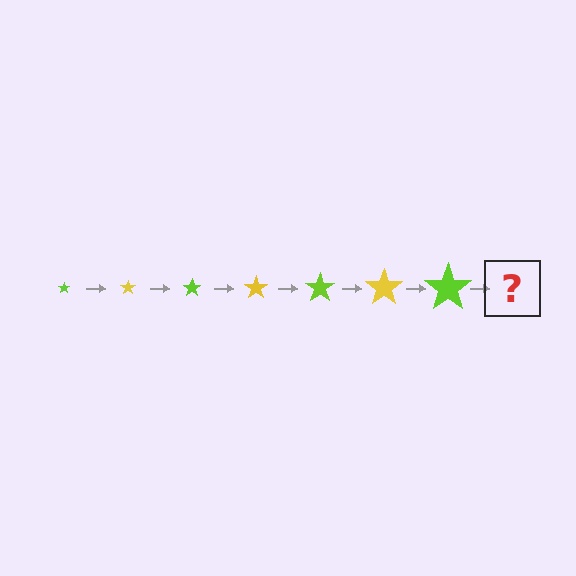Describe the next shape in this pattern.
It should be a yellow star, larger than the previous one.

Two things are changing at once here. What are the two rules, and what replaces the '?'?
The two rules are that the star grows larger each step and the color cycles through lime and yellow. The '?' should be a yellow star, larger than the previous one.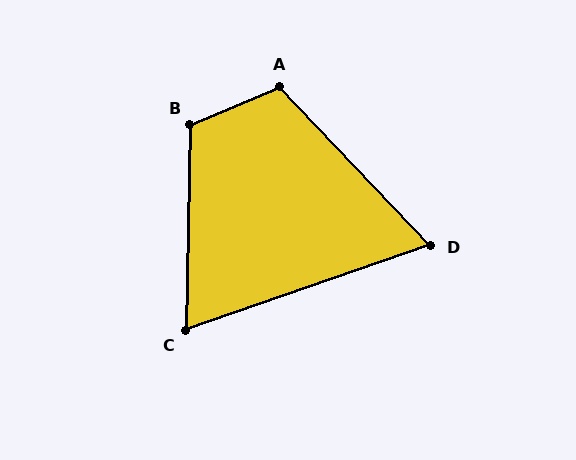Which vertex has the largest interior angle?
B, at approximately 114 degrees.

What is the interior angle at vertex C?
Approximately 70 degrees (acute).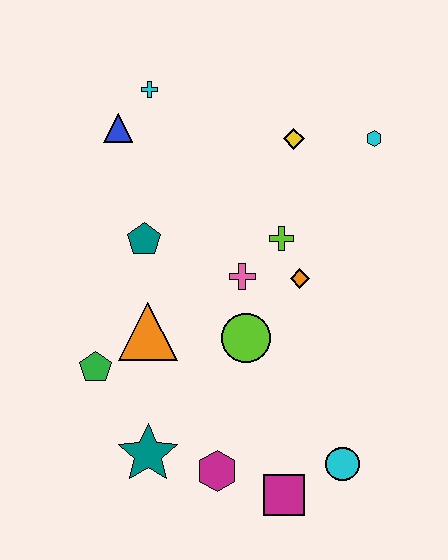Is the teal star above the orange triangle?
No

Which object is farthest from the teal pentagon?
The cyan circle is farthest from the teal pentagon.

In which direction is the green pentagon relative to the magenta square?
The green pentagon is to the left of the magenta square.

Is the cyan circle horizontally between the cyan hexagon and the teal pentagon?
Yes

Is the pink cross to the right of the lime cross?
No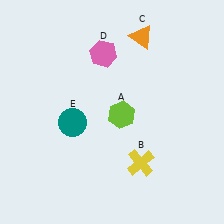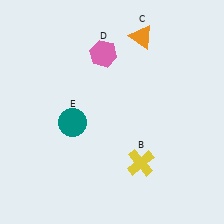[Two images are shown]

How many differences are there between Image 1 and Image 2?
There is 1 difference between the two images.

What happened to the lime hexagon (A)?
The lime hexagon (A) was removed in Image 2. It was in the bottom-right area of Image 1.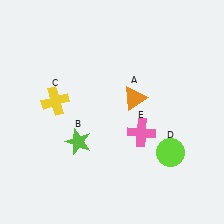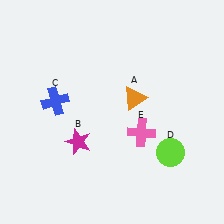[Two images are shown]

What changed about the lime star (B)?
In Image 1, B is lime. In Image 2, it changed to magenta.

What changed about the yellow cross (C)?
In Image 1, C is yellow. In Image 2, it changed to blue.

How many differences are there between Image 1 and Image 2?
There are 2 differences between the two images.